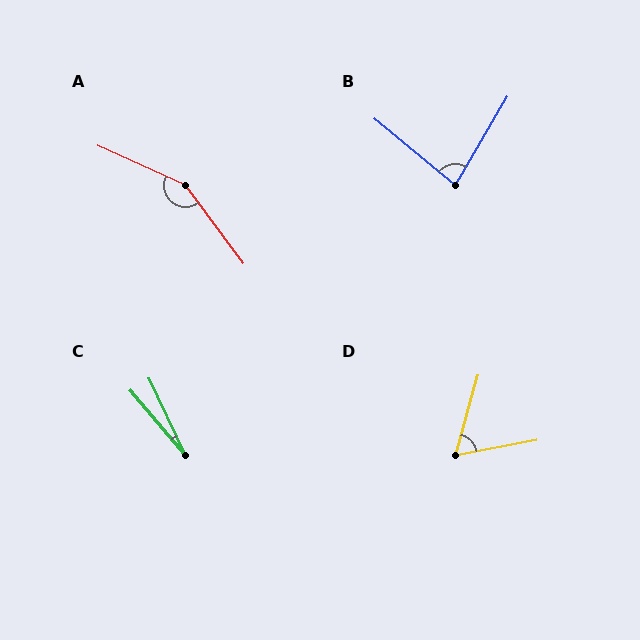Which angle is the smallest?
C, at approximately 15 degrees.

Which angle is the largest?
A, at approximately 151 degrees.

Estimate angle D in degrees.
Approximately 64 degrees.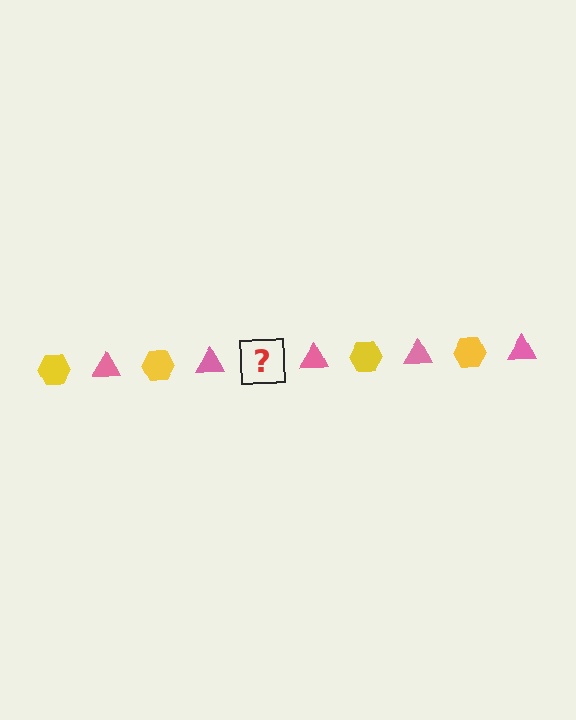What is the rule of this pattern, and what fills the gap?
The rule is that the pattern alternates between yellow hexagon and pink triangle. The gap should be filled with a yellow hexagon.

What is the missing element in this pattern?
The missing element is a yellow hexagon.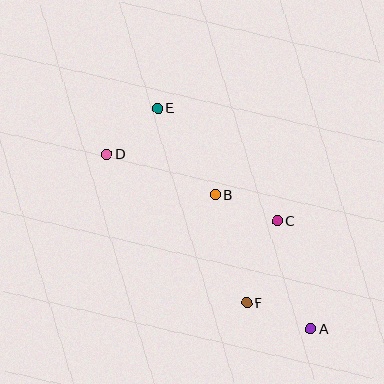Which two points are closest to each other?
Points B and C are closest to each other.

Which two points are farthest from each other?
Points A and D are farthest from each other.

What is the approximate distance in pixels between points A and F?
The distance between A and F is approximately 69 pixels.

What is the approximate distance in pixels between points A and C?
The distance between A and C is approximately 113 pixels.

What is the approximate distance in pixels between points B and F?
The distance between B and F is approximately 113 pixels.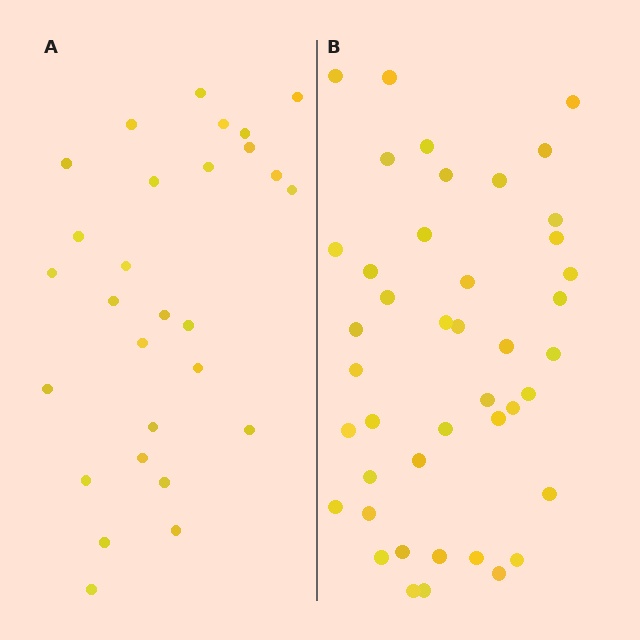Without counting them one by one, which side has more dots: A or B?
Region B (the right region) has more dots.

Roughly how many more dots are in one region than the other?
Region B has approximately 15 more dots than region A.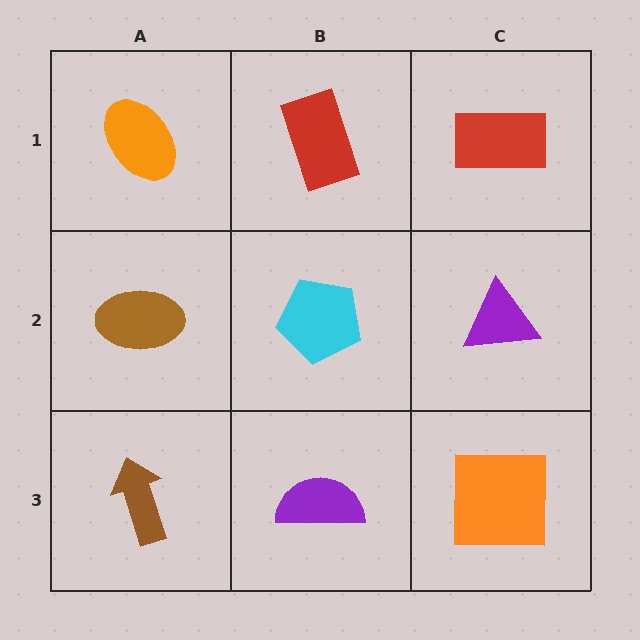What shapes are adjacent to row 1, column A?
A brown ellipse (row 2, column A), a red rectangle (row 1, column B).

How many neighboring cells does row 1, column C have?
2.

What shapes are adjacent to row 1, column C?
A purple triangle (row 2, column C), a red rectangle (row 1, column B).